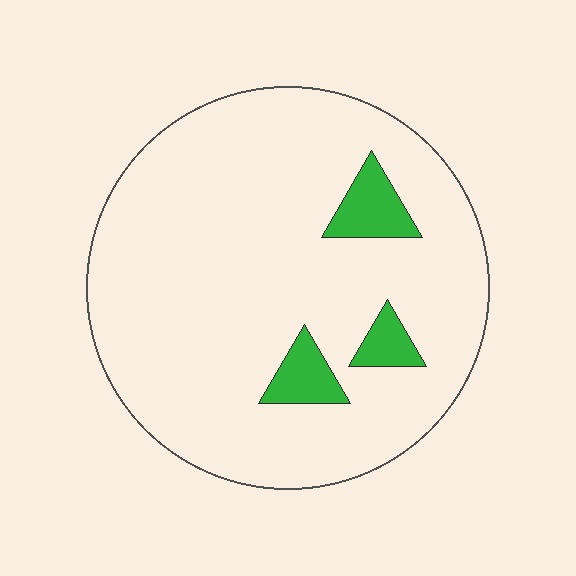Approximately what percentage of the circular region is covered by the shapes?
Approximately 10%.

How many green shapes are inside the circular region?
3.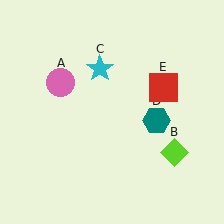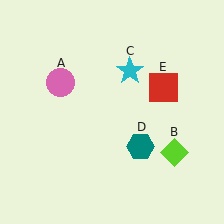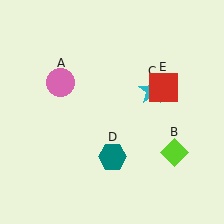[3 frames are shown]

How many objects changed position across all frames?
2 objects changed position: cyan star (object C), teal hexagon (object D).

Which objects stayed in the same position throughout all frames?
Pink circle (object A) and lime diamond (object B) and red square (object E) remained stationary.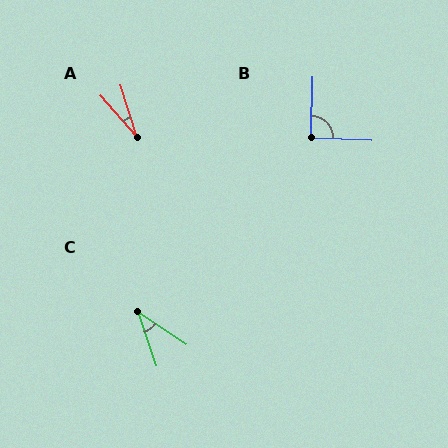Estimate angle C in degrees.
Approximately 37 degrees.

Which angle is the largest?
B, at approximately 91 degrees.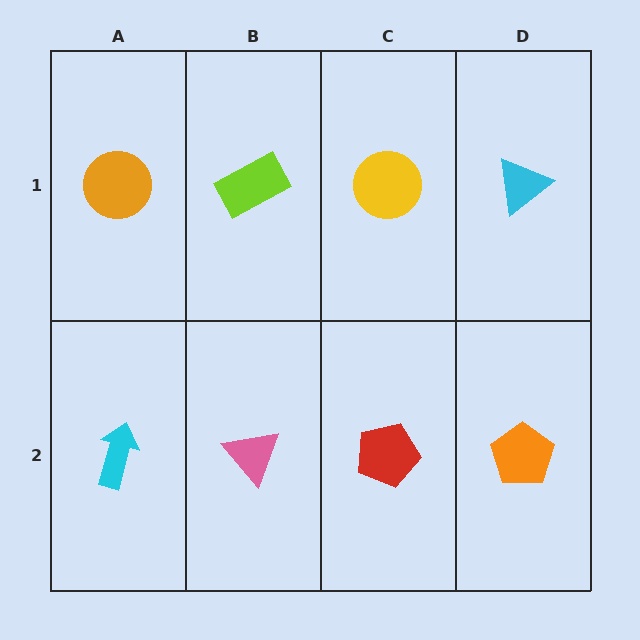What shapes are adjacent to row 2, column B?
A lime rectangle (row 1, column B), a cyan arrow (row 2, column A), a red pentagon (row 2, column C).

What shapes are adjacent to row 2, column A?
An orange circle (row 1, column A), a pink triangle (row 2, column B).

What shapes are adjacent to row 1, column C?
A red pentagon (row 2, column C), a lime rectangle (row 1, column B), a cyan triangle (row 1, column D).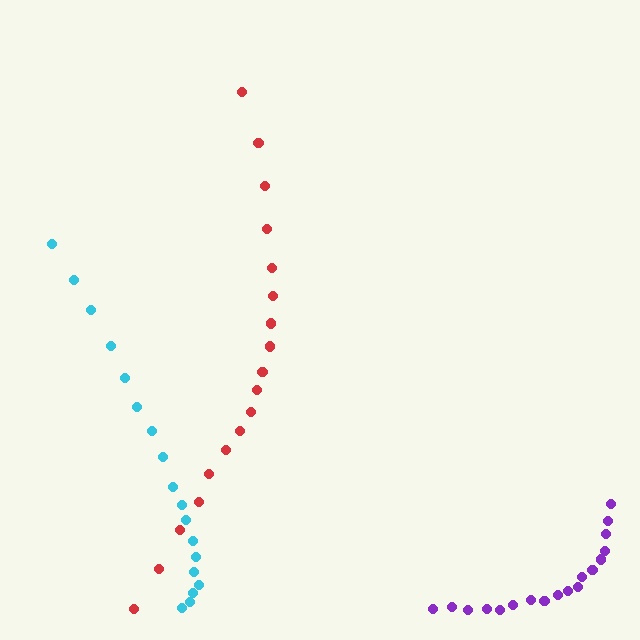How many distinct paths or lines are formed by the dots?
There are 3 distinct paths.